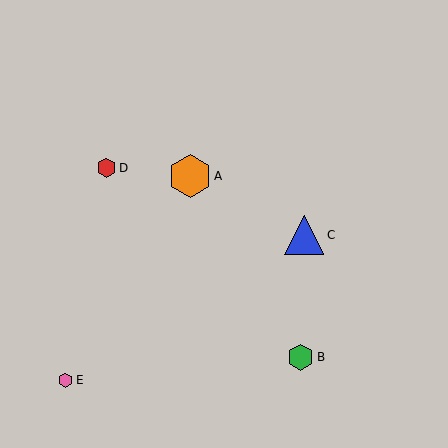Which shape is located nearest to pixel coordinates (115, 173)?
The red hexagon (labeled D) at (106, 168) is nearest to that location.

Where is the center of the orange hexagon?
The center of the orange hexagon is at (190, 176).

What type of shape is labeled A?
Shape A is an orange hexagon.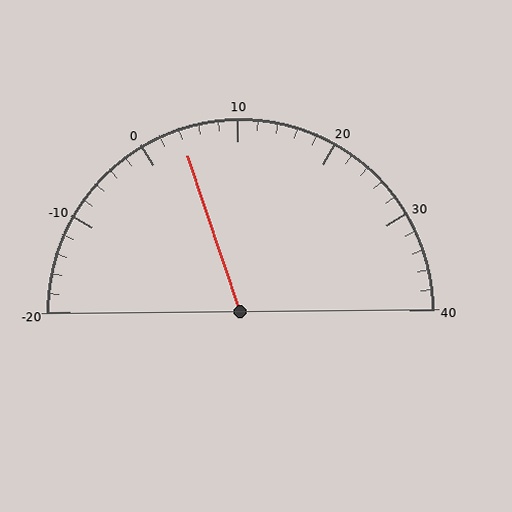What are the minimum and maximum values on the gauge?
The gauge ranges from -20 to 40.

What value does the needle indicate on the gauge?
The needle indicates approximately 4.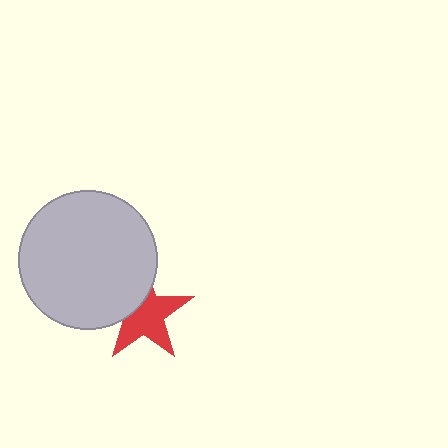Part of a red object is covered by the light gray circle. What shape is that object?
It is a star.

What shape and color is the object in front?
The object in front is a light gray circle.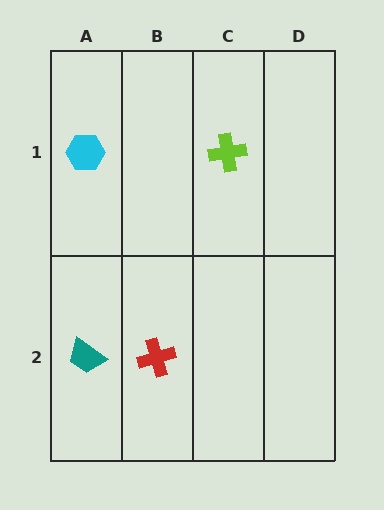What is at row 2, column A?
A teal trapezoid.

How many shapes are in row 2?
2 shapes.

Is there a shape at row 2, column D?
No, that cell is empty.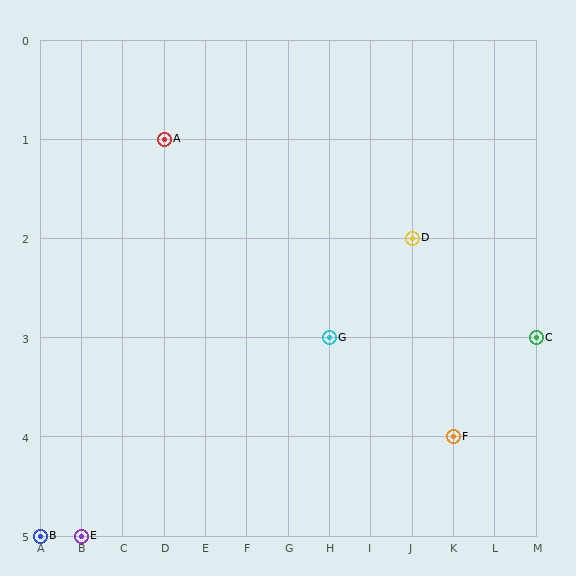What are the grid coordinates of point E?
Point E is at grid coordinates (B, 5).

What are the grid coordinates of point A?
Point A is at grid coordinates (D, 1).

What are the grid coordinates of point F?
Point F is at grid coordinates (K, 4).